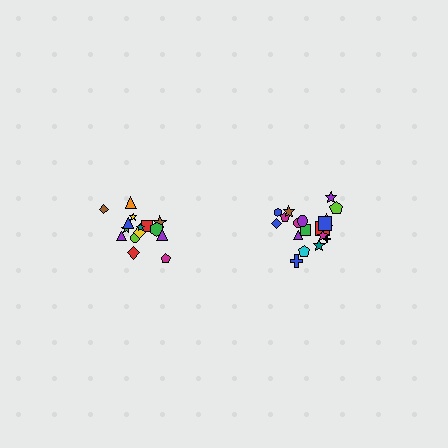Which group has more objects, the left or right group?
The right group.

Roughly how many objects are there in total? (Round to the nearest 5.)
Roughly 35 objects in total.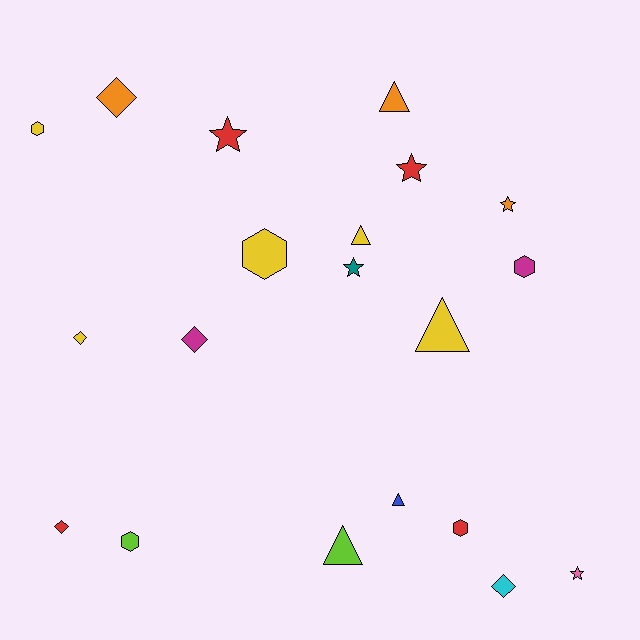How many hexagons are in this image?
There are 5 hexagons.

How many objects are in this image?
There are 20 objects.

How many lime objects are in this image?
There are 2 lime objects.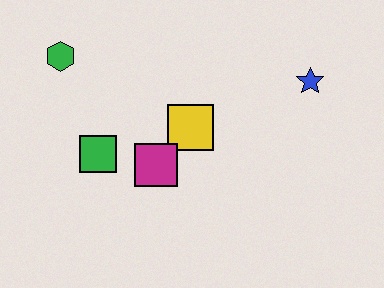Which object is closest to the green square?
The magenta square is closest to the green square.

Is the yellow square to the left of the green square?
No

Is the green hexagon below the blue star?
No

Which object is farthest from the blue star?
The green hexagon is farthest from the blue star.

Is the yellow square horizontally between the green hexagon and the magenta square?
No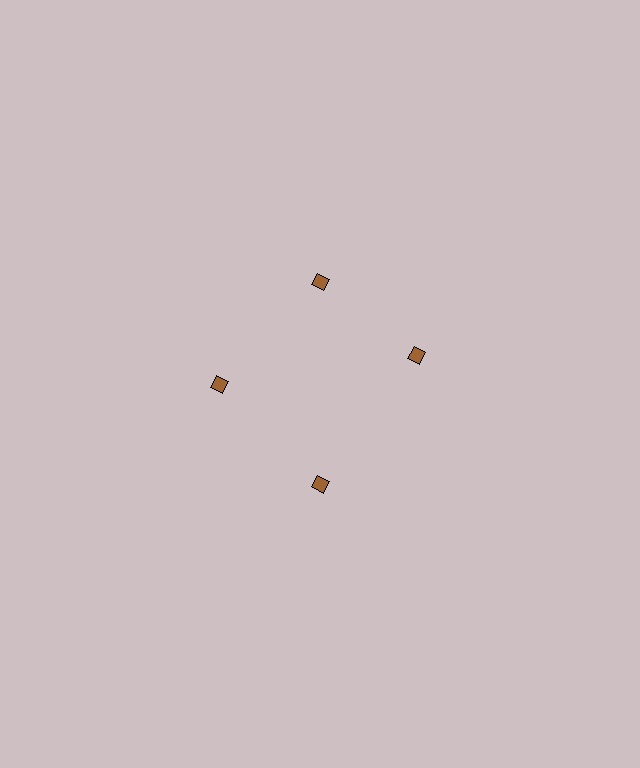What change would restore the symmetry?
The symmetry would be restored by rotating it back into even spacing with its neighbors so that all 4 diamonds sit at equal angles and equal distance from the center.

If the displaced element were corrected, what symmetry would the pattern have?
It would have 4-fold rotational symmetry — the pattern would map onto itself every 90 degrees.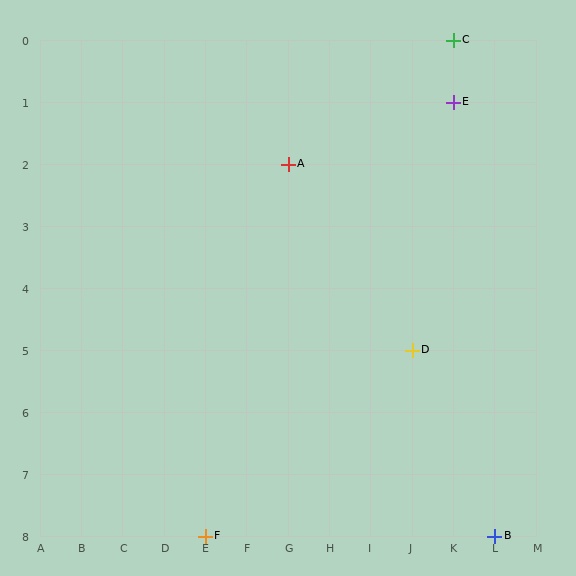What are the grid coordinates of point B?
Point B is at grid coordinates (L, 8).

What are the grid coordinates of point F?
Point F is at grid coordinates (E, 8).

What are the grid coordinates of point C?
Point C is at grid coordinates (K, 0).